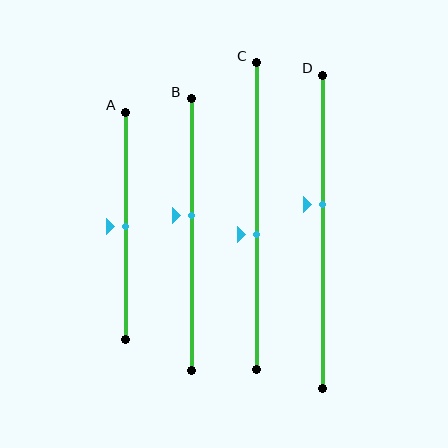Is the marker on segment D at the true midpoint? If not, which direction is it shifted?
No, the marker on segment D is shifted upward by about 9% of the segment length.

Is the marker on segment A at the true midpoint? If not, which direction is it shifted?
Yes, the marker on segment A is at the true midpoint.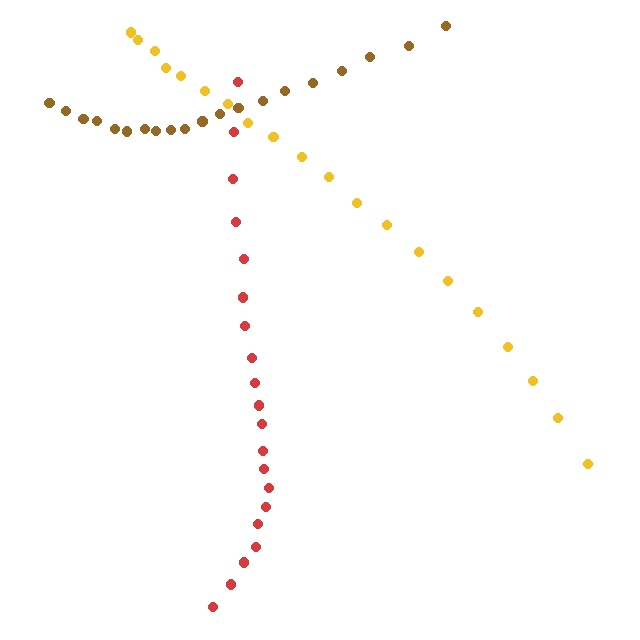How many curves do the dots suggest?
There are 3 distinct paths.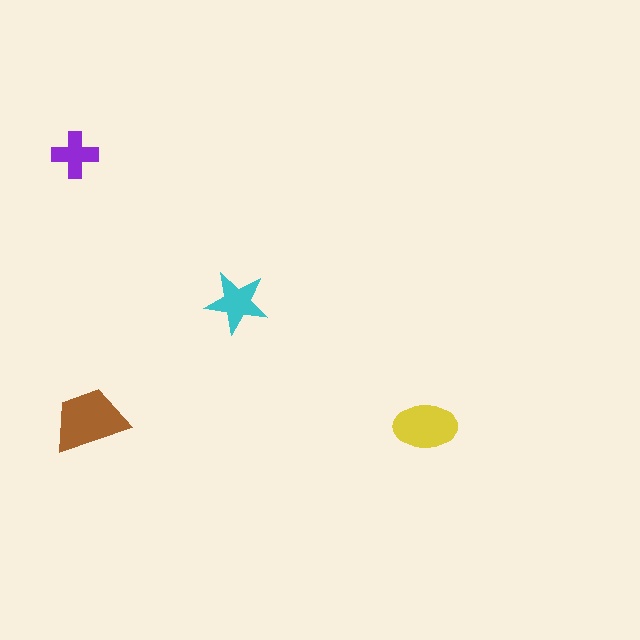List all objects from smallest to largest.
The purple cross, the cyan star, the yellow ellipse, the brown trapezoid.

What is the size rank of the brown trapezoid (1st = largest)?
1st.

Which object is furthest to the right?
The yellow ellipse is rightmost.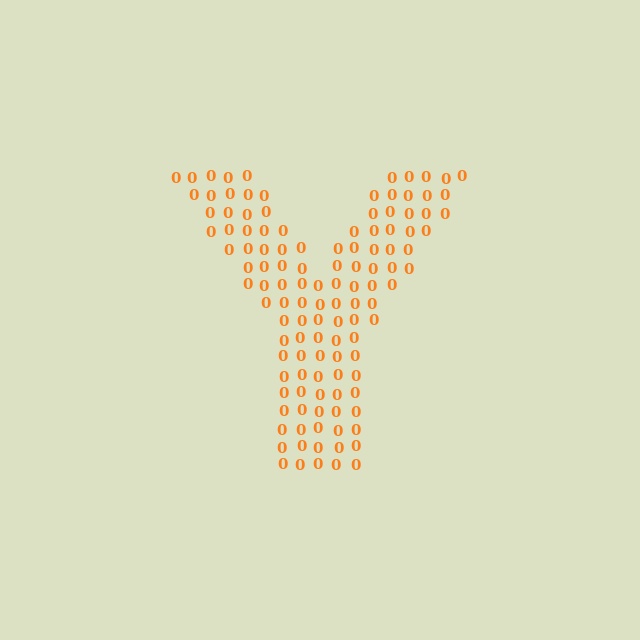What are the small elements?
The small elements are digit 0's.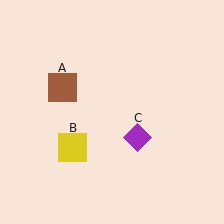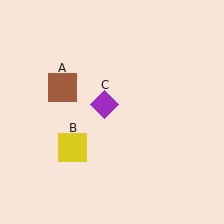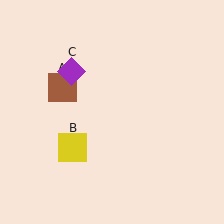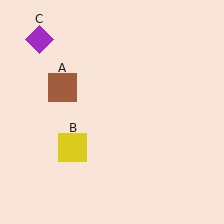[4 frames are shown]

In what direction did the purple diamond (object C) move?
The purple diamond (object C) moved up and to the left.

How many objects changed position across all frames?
1 object changed position: purple diamond (object C).